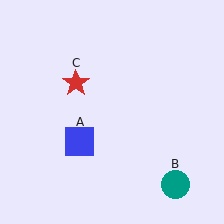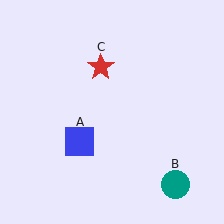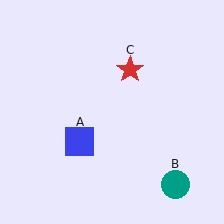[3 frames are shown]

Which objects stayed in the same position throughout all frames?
Blue square (object A) and teal circle (object B) remained stationary.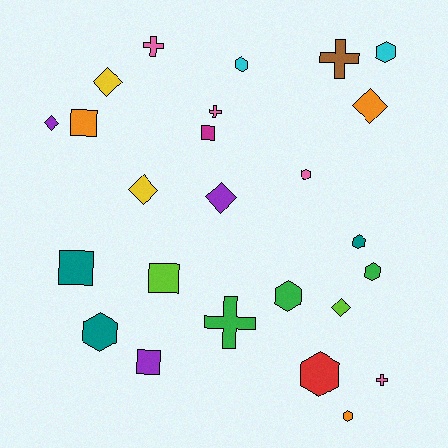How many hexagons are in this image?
There are 9 hexagons.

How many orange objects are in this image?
There are 3 orange objects.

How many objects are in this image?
There are 25 objects.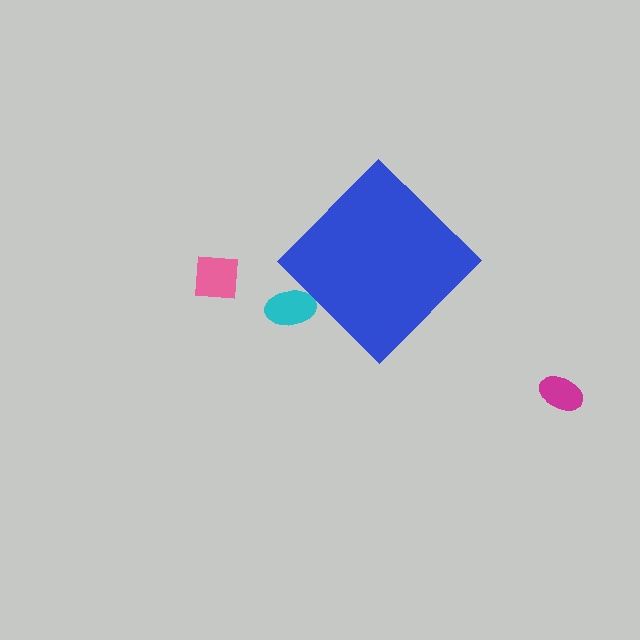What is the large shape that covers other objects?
A blue diamond.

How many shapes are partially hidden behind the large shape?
1 shape is partially hidden.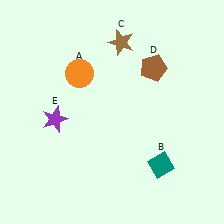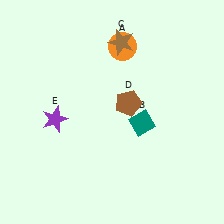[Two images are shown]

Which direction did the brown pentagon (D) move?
The brown pentagon (D) moved down.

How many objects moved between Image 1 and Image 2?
3 objects moved between the two images.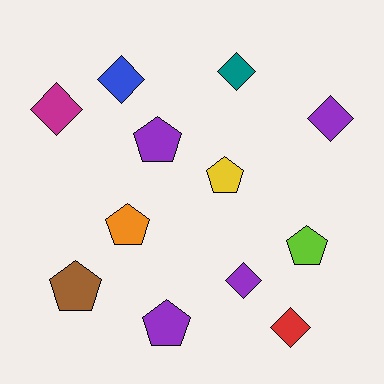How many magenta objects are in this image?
There is 1 magenta object.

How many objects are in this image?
There are 12 objects.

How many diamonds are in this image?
There are 6 diamonds.